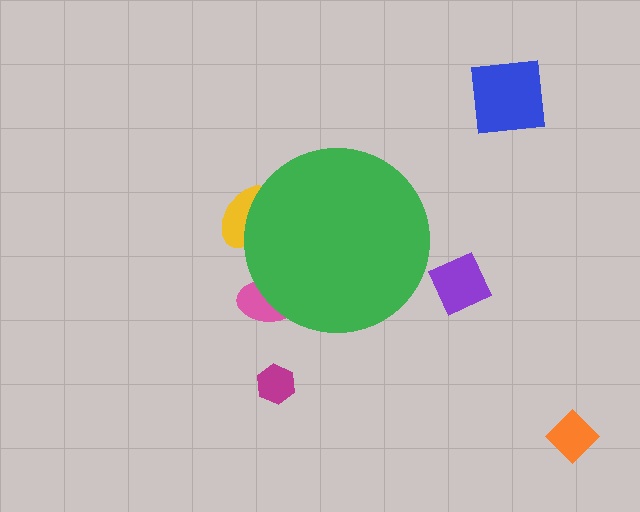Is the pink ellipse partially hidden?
Yes, the pink ellipse is partially hidden behind the green circle.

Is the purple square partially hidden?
No, the purple square is fully visible.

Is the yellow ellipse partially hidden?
Yes, the yellow ellipse is partially hidden behind the green circle.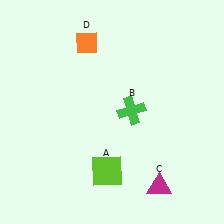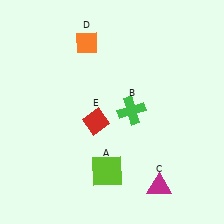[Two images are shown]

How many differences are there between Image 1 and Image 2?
There is 1 difference between the two images.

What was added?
A red diamond (E) was added in Image 2.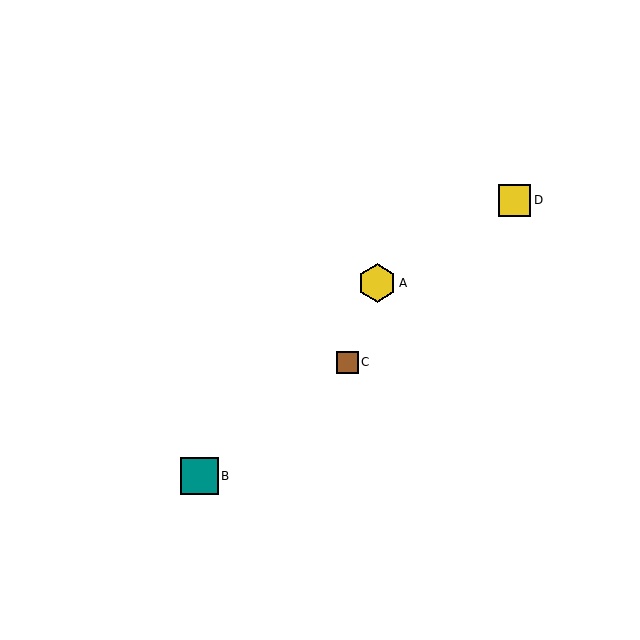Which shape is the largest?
The yellow hexagon (labeled A) is the largest.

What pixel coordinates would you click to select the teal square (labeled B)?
Click at (199, 476) to select the teal square B.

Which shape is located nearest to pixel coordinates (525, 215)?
The yellow square (labeled D) at (514, 200) is nearest to that location.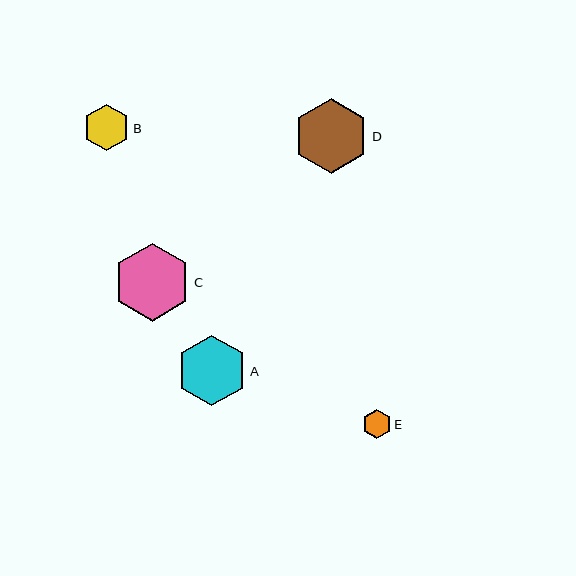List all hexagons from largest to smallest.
From largest to smallest: C, D, A, B, E.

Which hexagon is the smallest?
Hexagon E is the smallest with a size of approximately 29 pixels.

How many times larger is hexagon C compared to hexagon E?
Hexagon C is approximately 2.7 times the size of hexagon E.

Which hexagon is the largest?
Hexagon C is the largest with a size of approximately 78 pixels.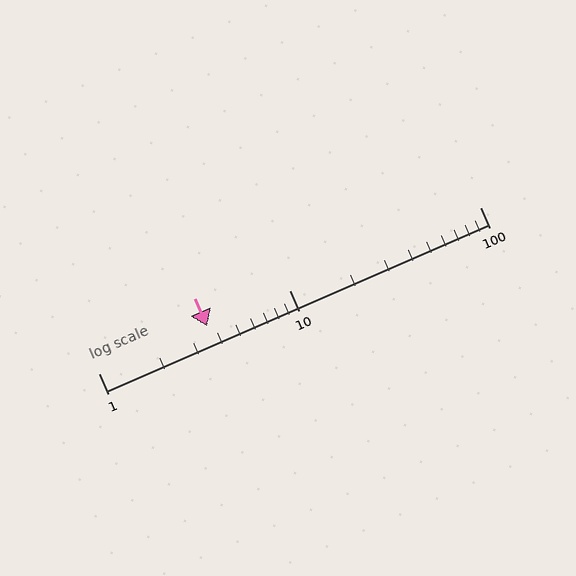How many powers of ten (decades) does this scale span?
The scale spans 2 decades, from 1 to 100.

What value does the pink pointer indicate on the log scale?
The pointer indicates approximately 3.7.